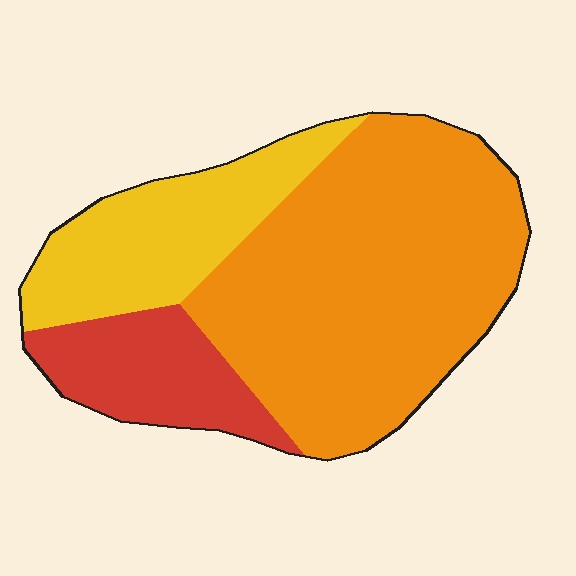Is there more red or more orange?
Orange.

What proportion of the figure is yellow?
Yellow covers roughly 25% of the figure.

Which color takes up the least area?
Red, at roughly 15%.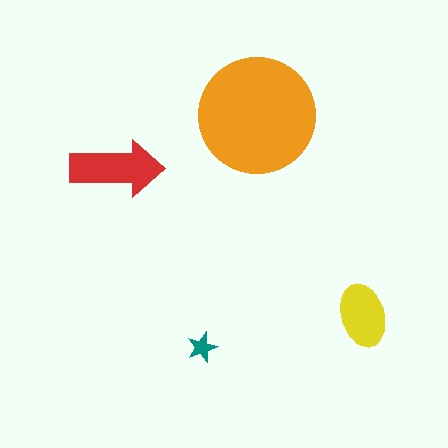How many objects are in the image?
There are 4 objects in the image.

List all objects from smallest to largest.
The teal star, the yellow ellipse, the red arrow, the orange circle.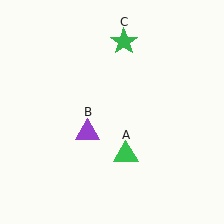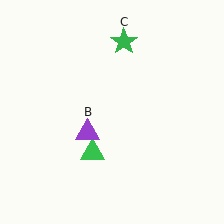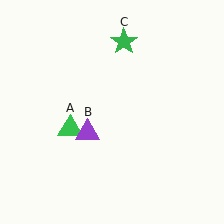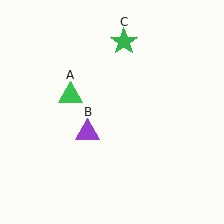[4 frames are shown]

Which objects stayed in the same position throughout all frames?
Purple triangle (object B) and green star (object C) remained stationary.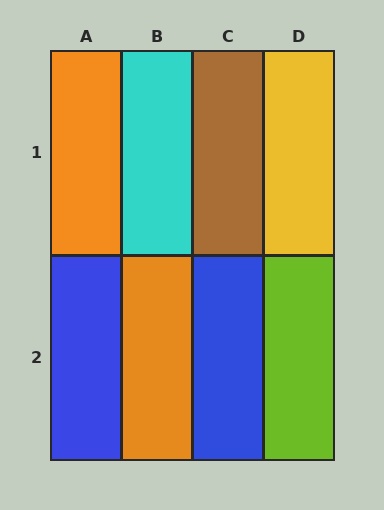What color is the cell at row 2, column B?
Orange.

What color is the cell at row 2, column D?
Lime.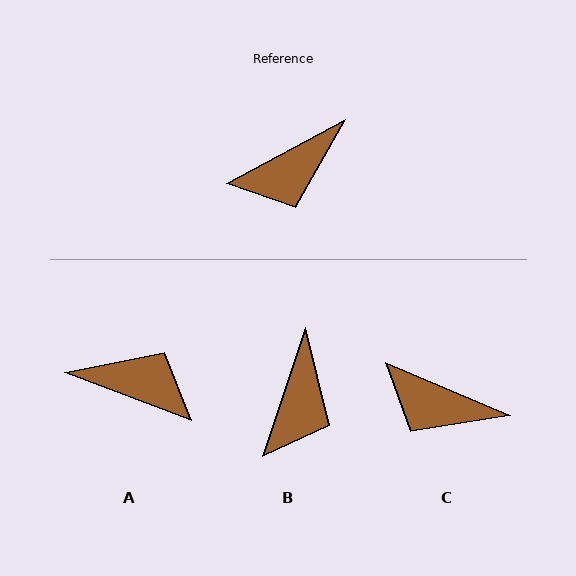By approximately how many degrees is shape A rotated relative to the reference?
Approximately 131 degrees counter-clockwise.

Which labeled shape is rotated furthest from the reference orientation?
A, about 131 degrees away.